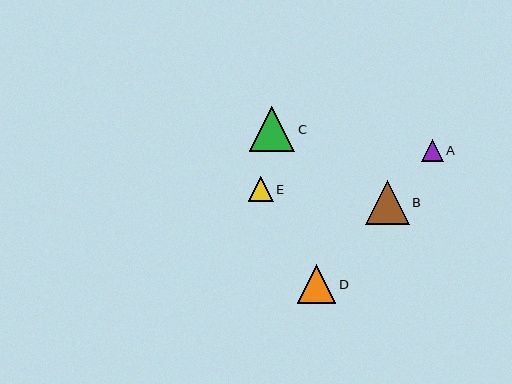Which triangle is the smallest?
Triangle A is the smallest with a size of approximately 21 pixels.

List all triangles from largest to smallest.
From largest to smallest: C, B, D, E, A.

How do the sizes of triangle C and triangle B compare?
Triangle C and triangle B are approximately the same size.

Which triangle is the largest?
Triangle C is the largest with a size of approximately 45 pixels.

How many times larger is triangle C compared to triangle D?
Triangle C is approximately 1.2 times the size of triangle D.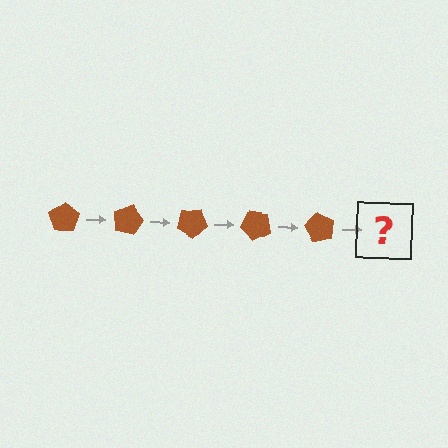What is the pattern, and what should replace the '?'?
The pattern is that the pentagon rotates 15 degrees each step. The '?' should be a brown pentagon rotated 75 degrees.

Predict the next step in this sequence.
The next step is a brown pentagon rotated 75 degrees.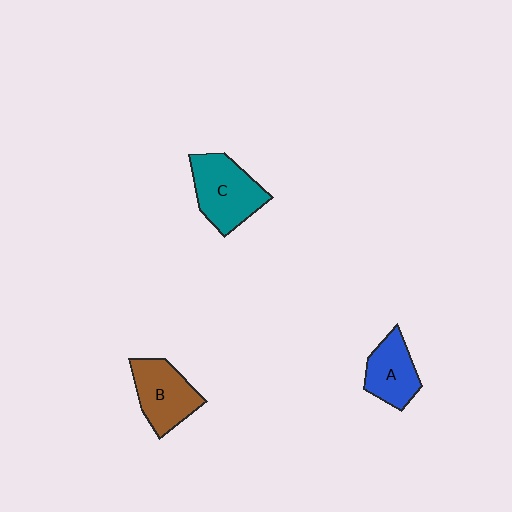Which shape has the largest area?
Shape C (teal).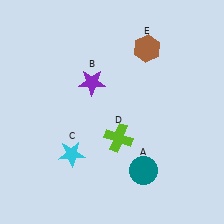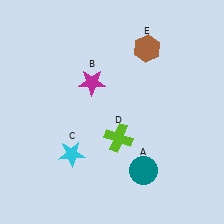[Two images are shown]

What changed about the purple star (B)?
In Image 1, B is purple. In Image 2, it changed to magenta.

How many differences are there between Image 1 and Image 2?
There is 1 difference between the two images.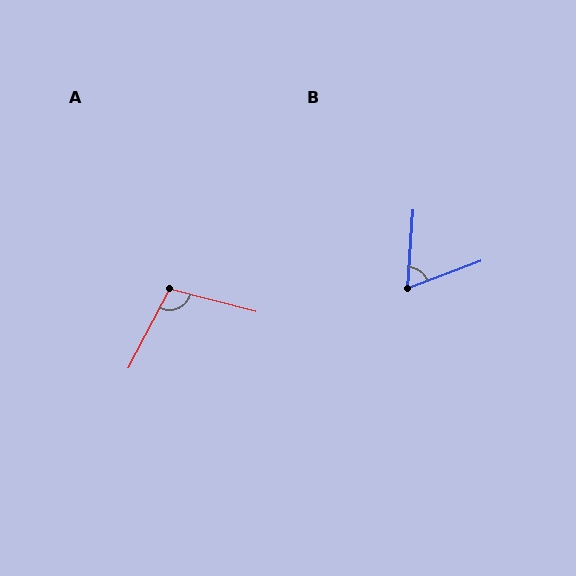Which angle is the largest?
A, at approximately 103 degrees.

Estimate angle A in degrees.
Approximately 103 degrees.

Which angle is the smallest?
B, at approximately 66 degrees.